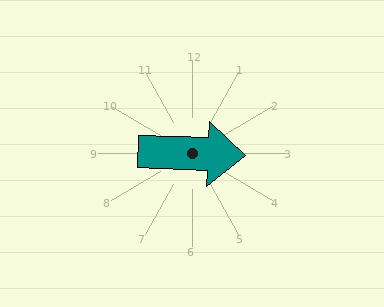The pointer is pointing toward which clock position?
Roughly 3 o'clock.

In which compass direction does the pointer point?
East.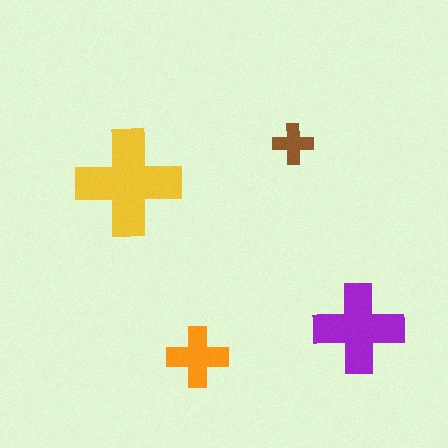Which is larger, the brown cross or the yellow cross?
The yellow one.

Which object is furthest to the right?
The purple cross is rightmost.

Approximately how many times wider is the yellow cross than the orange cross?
About 1.5 times wider.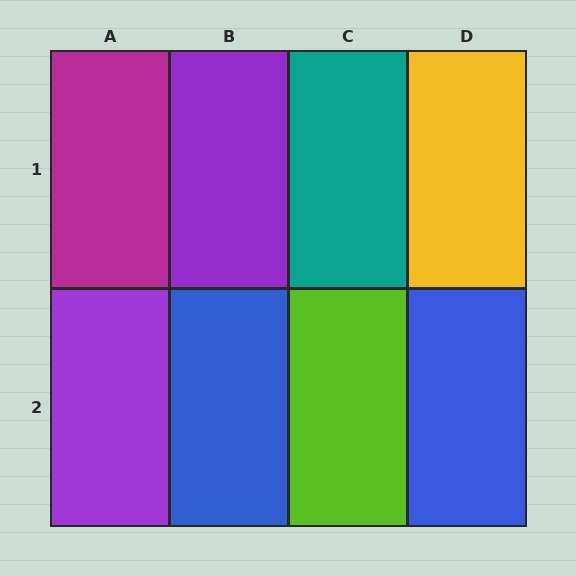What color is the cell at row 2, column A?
Purple.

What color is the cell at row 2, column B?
Blue.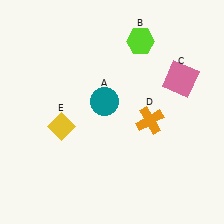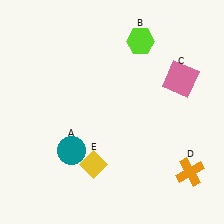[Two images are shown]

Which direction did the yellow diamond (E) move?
The yellow diamond (E) moved down.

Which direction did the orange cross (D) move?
The orange cross (D) moved down.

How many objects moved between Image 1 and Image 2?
3 objects moved between the two images.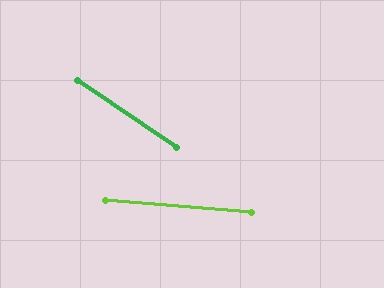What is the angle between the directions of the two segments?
Approximately 29 degrees.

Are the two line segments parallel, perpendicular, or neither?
Neither parallel nor perpendicular — they differ by about 29°.